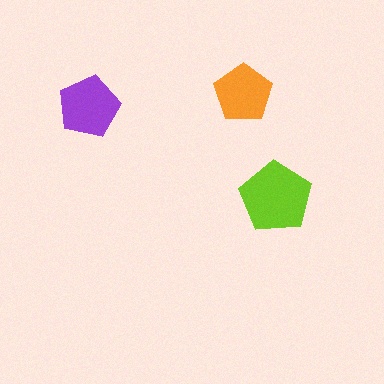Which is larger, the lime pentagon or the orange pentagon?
The lime one.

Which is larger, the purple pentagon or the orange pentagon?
The purple one.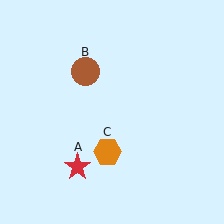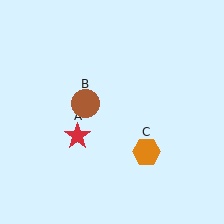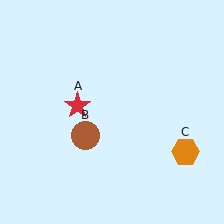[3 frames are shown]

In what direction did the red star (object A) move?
The red star (object A) moved up.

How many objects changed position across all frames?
3 objects changed position: red star (object A), brown circle (object B), orange hexagon (object C).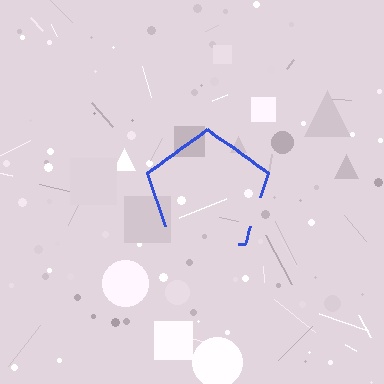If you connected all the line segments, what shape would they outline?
They would outline a pentagon.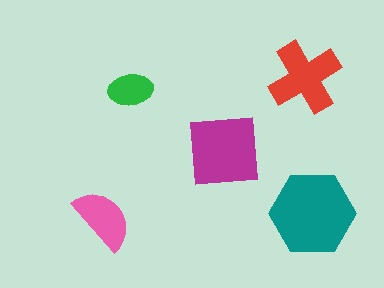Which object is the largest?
The teal hexagon.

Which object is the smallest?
The green ellipse.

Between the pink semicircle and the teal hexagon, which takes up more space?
The teal hexagon.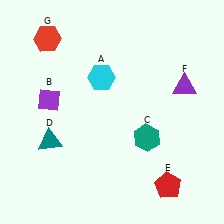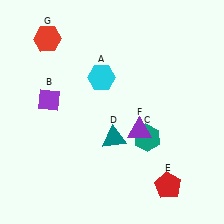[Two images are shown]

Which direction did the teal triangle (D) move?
The teal triangle (D) moved right.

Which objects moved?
The objects that moved are: the teal triangle (D), the purple triangle (F).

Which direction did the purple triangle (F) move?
The purple triangle (F) moved left.